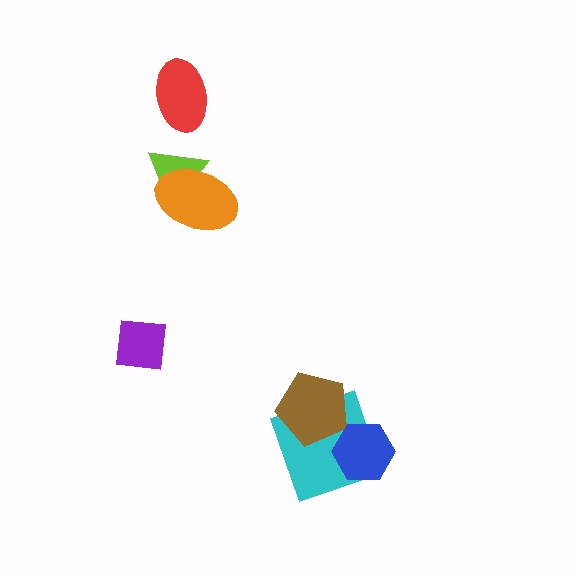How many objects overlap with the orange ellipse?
1 object overlaps with the orange ellipse.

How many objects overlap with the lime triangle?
1 object overlaps with the lime triangle.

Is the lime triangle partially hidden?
Yes, it is partially covered by another shape.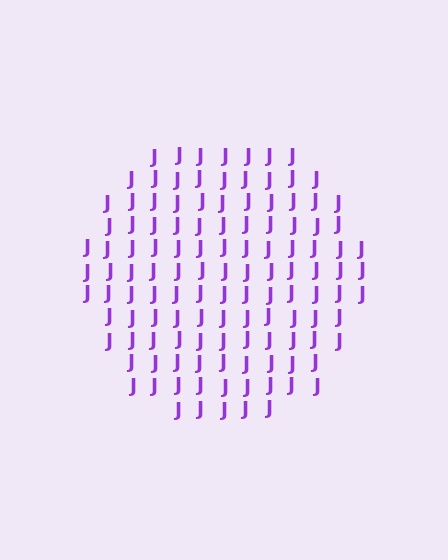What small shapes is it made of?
It is made of small letter J's.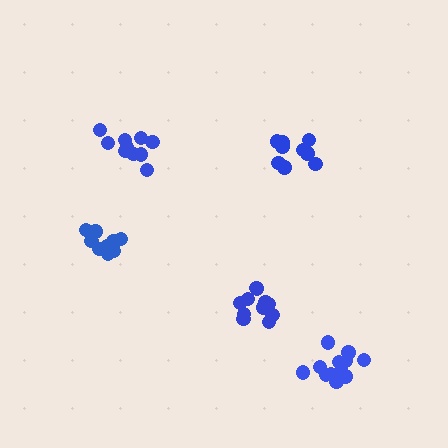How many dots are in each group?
Group 1: 11 dots, Group 2: 10 dots, Group 3: 10 dots, Group 4: 13 dots, Group 5: 13 dots (57 total).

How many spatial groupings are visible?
There are 5 spatial groupings.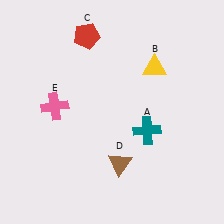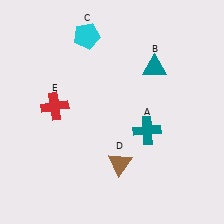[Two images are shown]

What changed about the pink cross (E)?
In Image 1, E is pink. In Image 2, it changed to red.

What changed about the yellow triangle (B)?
In Image 1, B is yellow. In Image 2, it changed to teal.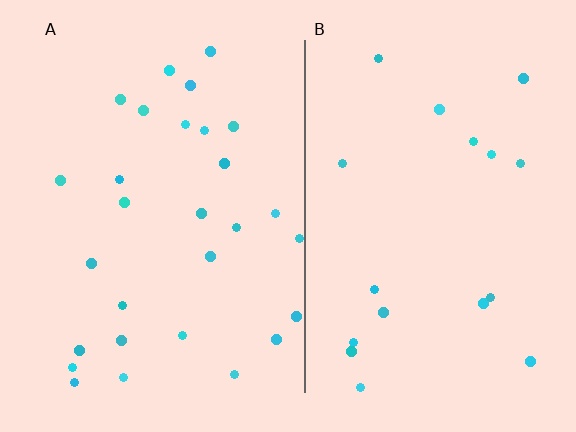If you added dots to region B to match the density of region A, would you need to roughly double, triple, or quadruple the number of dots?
Approximately double.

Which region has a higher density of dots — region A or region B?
A (the left).